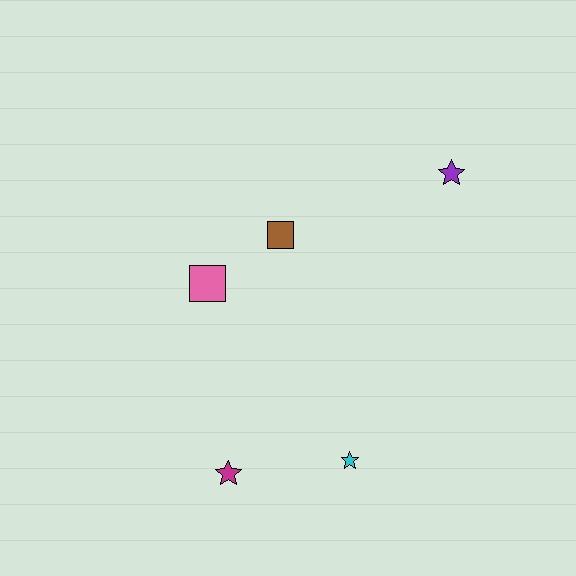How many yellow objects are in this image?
There are no yellow objects.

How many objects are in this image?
There are 5 objects.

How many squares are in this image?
There are 2 squares.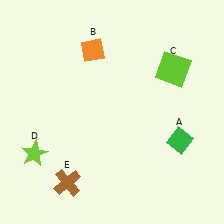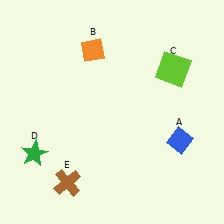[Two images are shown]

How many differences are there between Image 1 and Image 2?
There are 2 differences between the two images.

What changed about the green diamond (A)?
In Image 1, A is green. In Image 2, it changed to blue.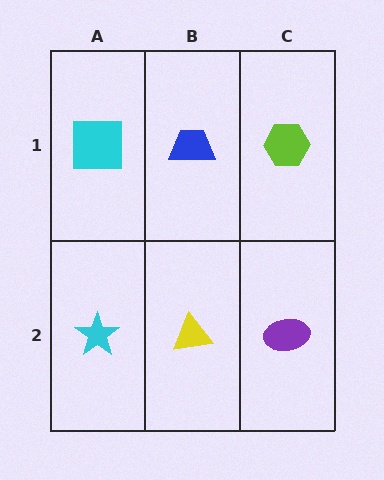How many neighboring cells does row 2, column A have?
2.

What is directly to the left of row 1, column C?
A blue trapezoid.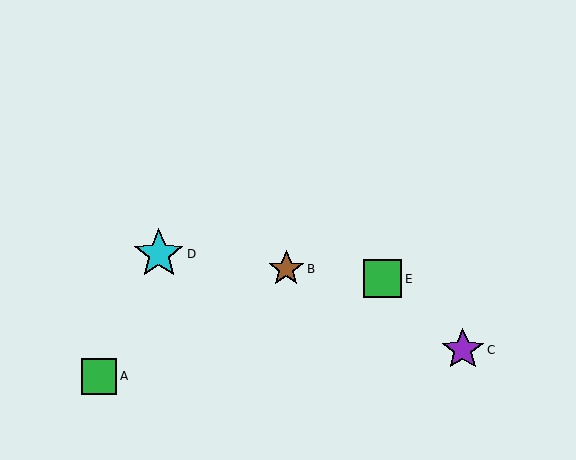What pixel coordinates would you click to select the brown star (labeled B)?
Click at (286, 269) to select the brown star B.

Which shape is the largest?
The cyan star (labeled D) is the largest.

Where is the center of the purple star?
The center of the purple star is at (463, 350).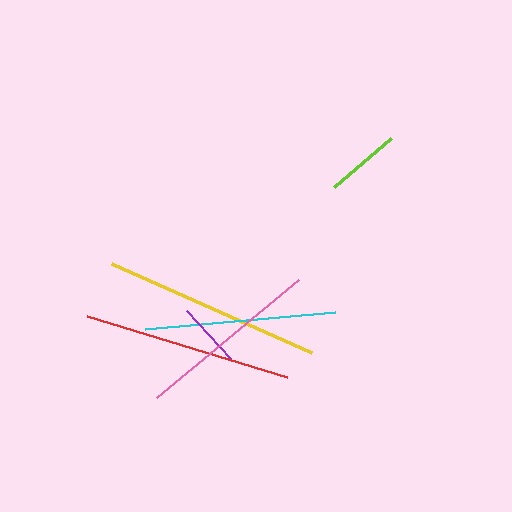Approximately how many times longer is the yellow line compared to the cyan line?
The yellow line is approximately 1.1 times the length of the cyan line.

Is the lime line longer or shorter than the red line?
The red line is longer than the lime line.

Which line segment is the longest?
The yellow line is the longest at approximately 218 pixels.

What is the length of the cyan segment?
The cyan segment is approximately 191 pixels long.